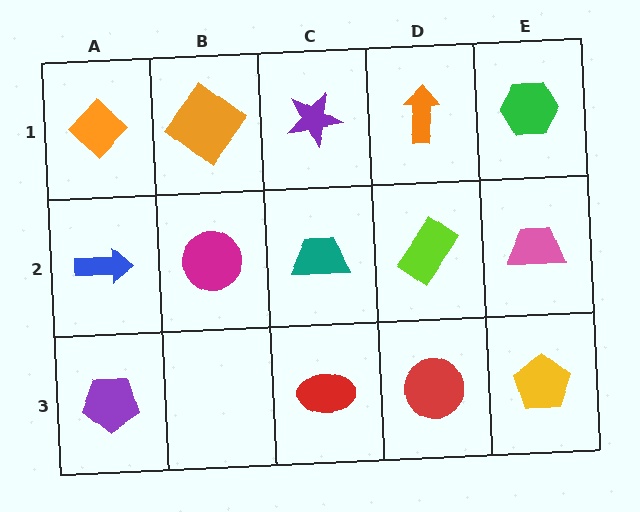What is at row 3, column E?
A yellow pentagon.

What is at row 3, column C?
A red ellipse.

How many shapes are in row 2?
5 shapes.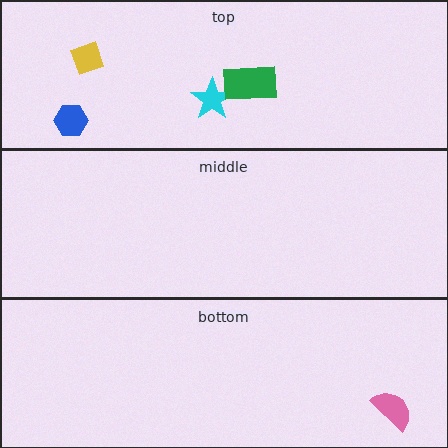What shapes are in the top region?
The blue hexagon, the cyan star, the green rectangle, the yellow diamond.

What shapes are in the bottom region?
The pink semicircle.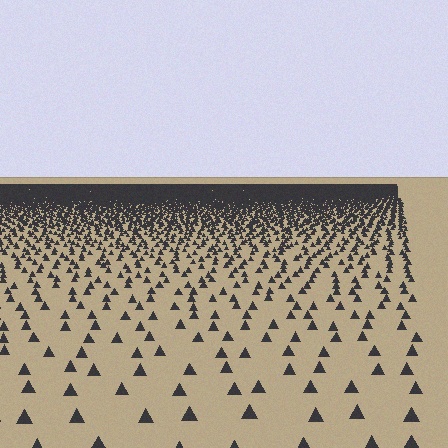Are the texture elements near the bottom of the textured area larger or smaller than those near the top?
Larger. Near the bottom, elements are closer to the viewer and appear at a bigger on-screen size.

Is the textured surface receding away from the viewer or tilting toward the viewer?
The surface is receding away from the viewer. Texture elements get smaller and denser toward the top.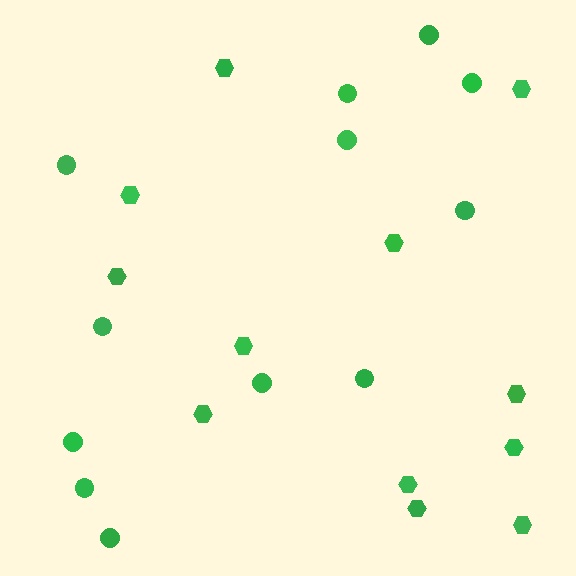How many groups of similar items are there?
There are 2 groups: one group of hexagons (12) and one group of circles (12).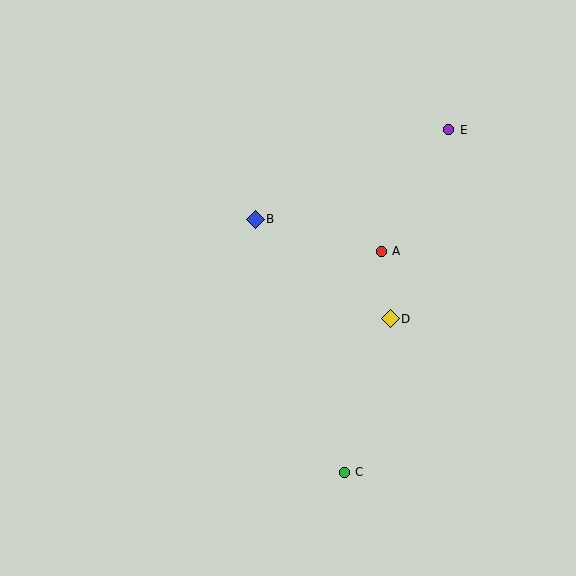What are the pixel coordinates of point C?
Point C is at (344, 472).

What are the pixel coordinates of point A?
Point A is at (381, 251).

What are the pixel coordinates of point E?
Point E is at (449, 130).